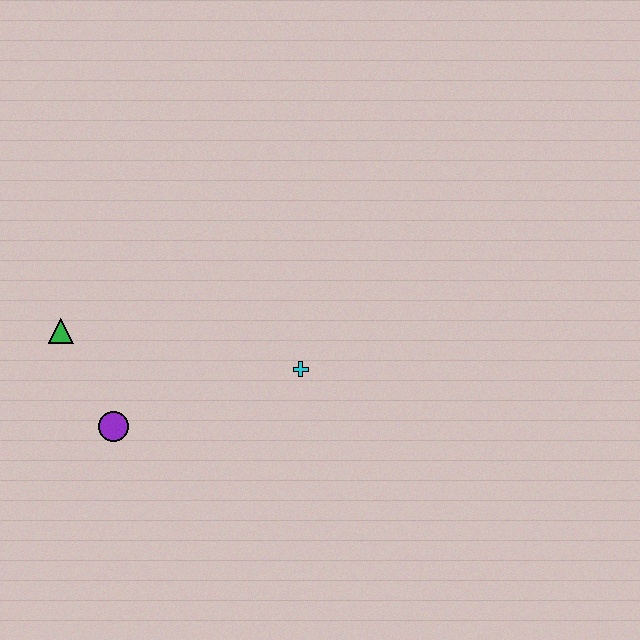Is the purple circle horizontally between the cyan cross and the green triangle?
Yes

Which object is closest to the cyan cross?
The purple circle is closest to the cyan cross.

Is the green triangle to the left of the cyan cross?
Yes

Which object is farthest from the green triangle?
The cyan cross is farthest from the green triangle.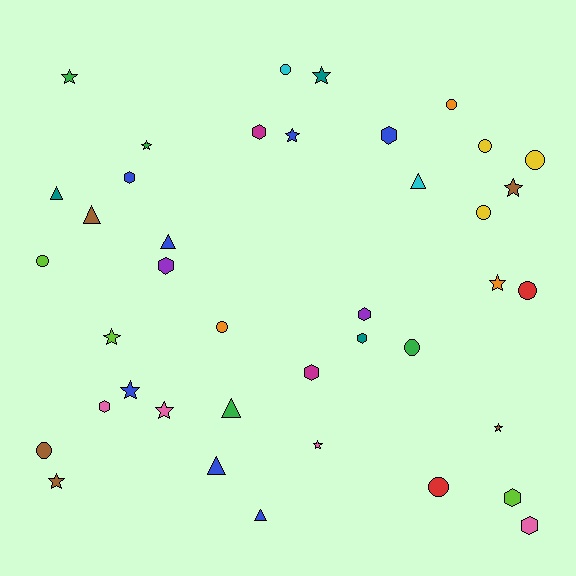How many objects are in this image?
There are 40 objects.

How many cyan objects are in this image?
There are 2 cyan objects.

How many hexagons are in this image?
There are 10 hexagons.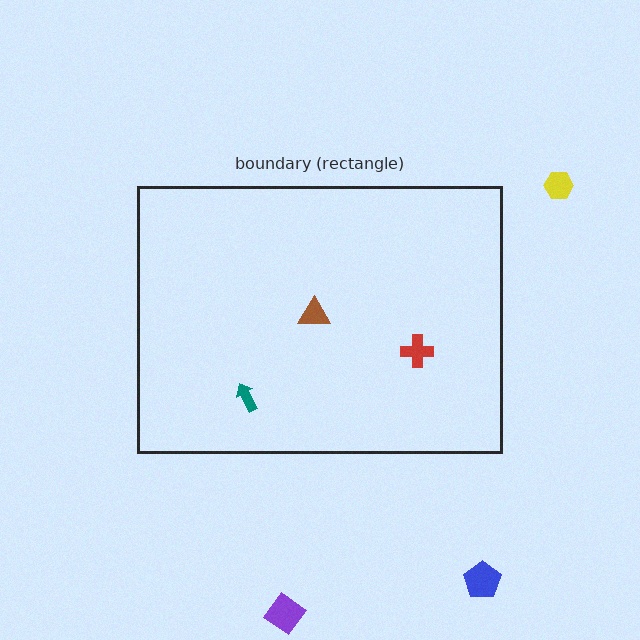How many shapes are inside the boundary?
3 inside, 3 outside.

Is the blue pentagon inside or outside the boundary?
Outside.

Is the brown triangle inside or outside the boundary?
Inside.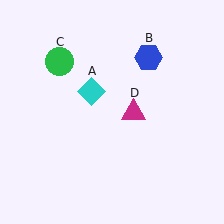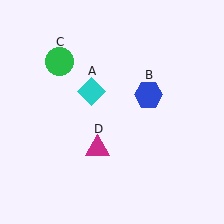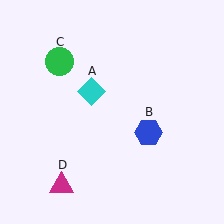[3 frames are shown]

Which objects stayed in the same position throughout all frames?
Cyan diamond (object A) and green circle (object C) remained stationary.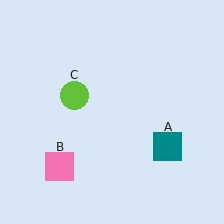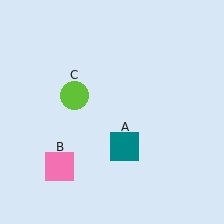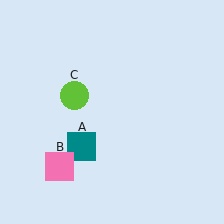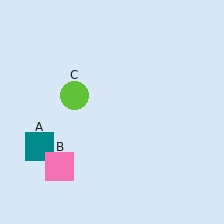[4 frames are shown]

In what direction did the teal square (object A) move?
The teal square (object A) moved left.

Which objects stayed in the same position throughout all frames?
Pink square (object B) and lime circle (object C) remained stationary.